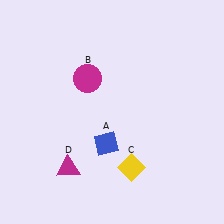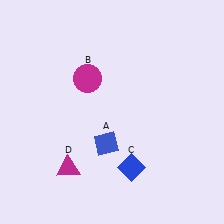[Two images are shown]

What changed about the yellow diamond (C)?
In Image 1, C is yellow. In Image 2, it changed to blue.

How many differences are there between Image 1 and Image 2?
There is 1 difference between the two images.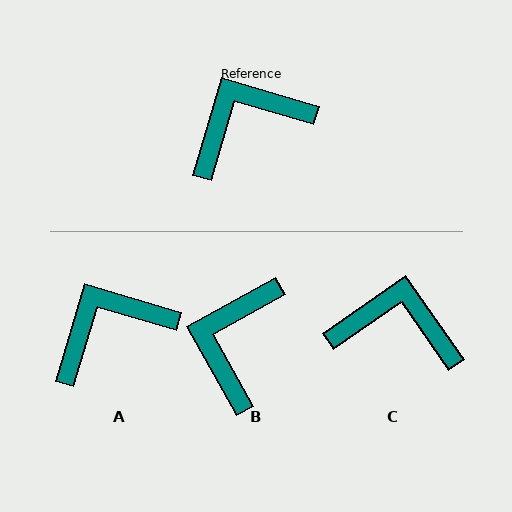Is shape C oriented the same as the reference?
No, it is off by about 39 degrees.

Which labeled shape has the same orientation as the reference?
A.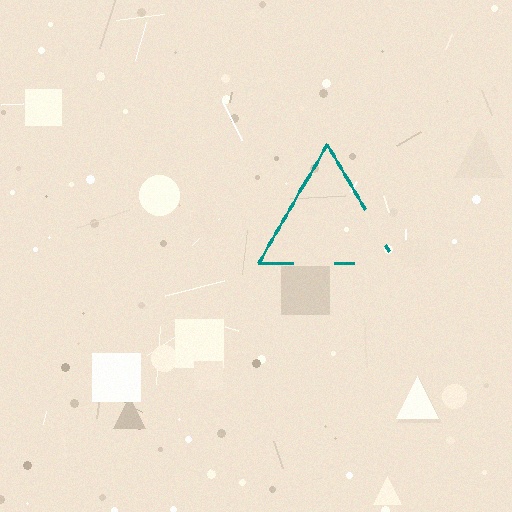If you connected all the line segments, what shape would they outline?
They would outline a triangle.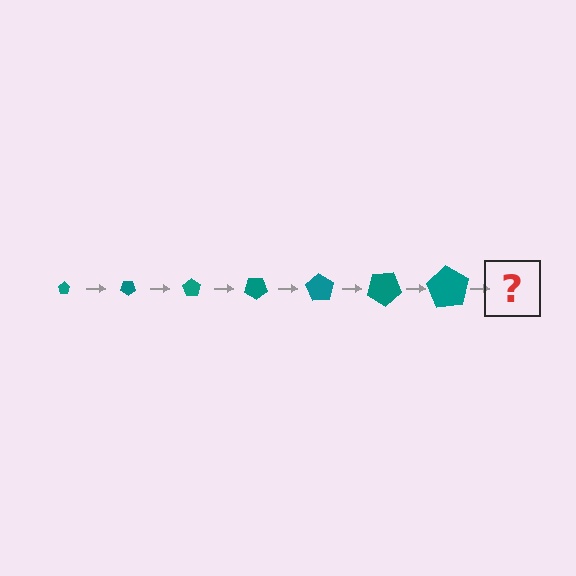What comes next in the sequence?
The next element should be a pentagon, larger than the previous one and rotated 245 degrees from the start.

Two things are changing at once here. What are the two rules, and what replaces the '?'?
The two rules are that the pentagon grows larger each step and it rotates 35 degrees each step. The '?' should be a pentagon, larger than the previous one and rotated 245 degrees from the start.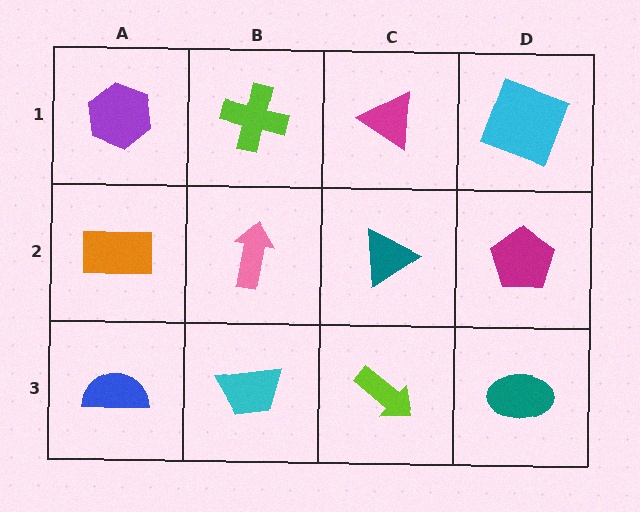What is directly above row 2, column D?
A cyan square.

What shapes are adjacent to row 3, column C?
A teal triangle (row 2, column C), a cyan trapezoid (row 3, column B), a teal ellipse (row 3, column D).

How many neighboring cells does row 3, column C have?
3.